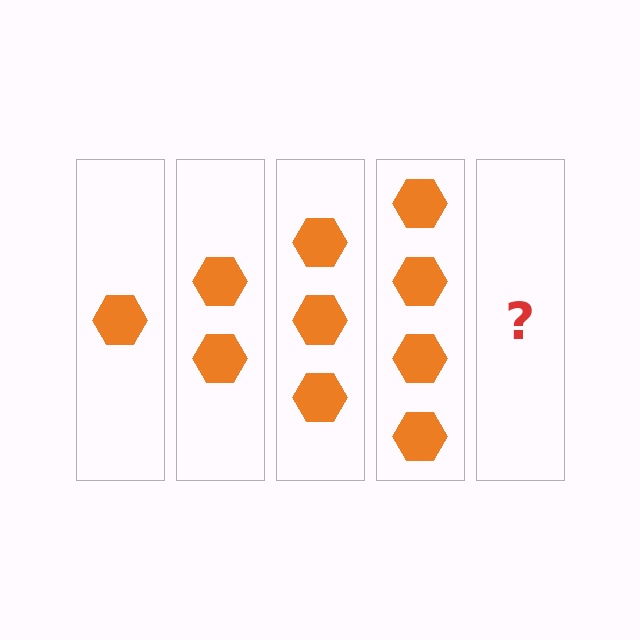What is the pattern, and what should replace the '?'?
The pattern is that each step adds one more hexagon. The '?' should be 5 hexagons.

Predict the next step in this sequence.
The next step is 5 hexagons.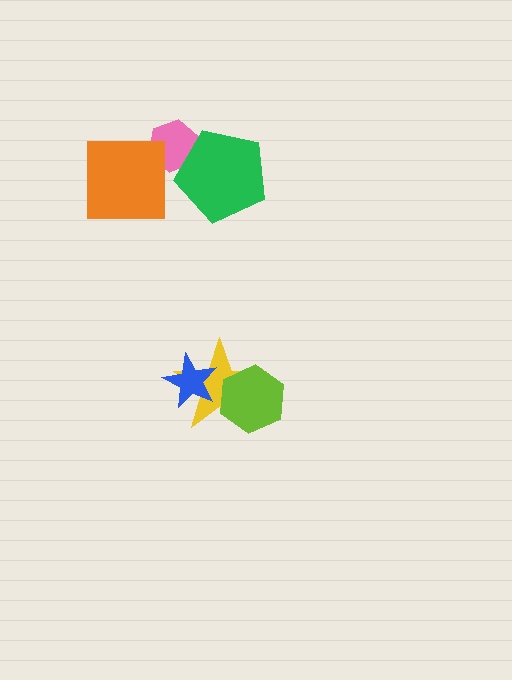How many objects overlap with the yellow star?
2 objects overlap with the yellow star.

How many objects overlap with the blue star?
1 object overlaps with the blue star.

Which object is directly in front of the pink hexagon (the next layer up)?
The orange square is directly in front of the pink hexagon.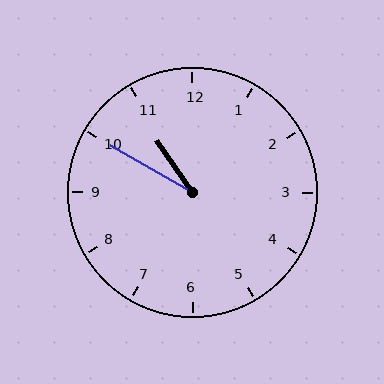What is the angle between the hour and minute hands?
Approximately 25 degrees.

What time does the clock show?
10:50.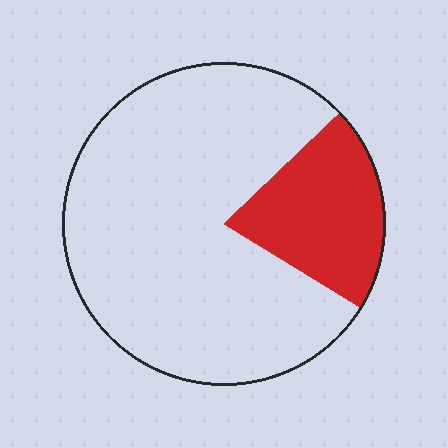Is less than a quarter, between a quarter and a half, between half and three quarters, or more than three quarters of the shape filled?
Less than a quarter.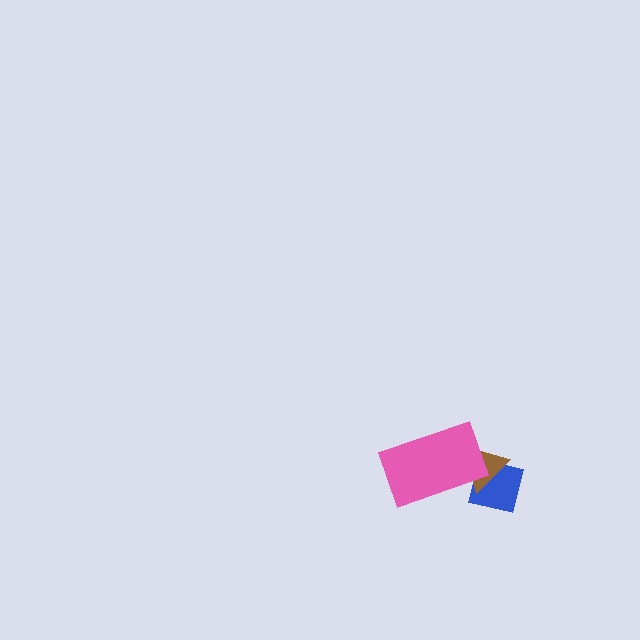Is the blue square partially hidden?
Yes, it is partially covered by another shape.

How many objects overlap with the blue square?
2 objects overlap with the blue square.